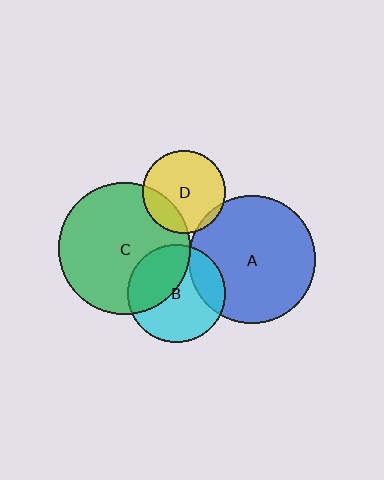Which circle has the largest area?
Circle C (green).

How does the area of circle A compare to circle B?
Approximately 1.7 times.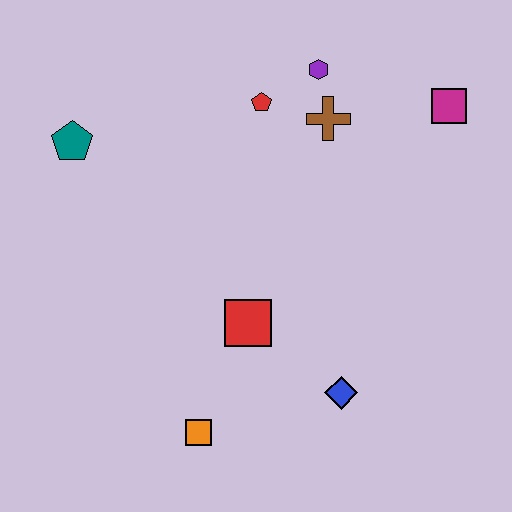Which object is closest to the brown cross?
The purple hexagon is closest to the brown cross.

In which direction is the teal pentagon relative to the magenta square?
The teal pentagon is to the left of the magenta square.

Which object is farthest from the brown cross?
The orange square is farthest from the brown cross.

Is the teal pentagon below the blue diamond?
No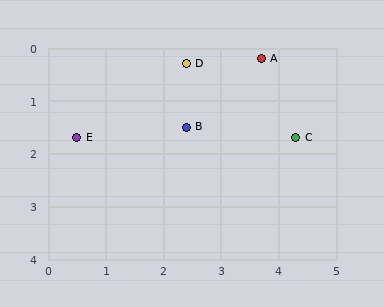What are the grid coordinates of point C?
Point C is at approximately (4.3, 1.7).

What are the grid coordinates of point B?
Point B is at approximately (2.4, 1.5).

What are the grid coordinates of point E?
Point E is at approximately (0.5, 1.7).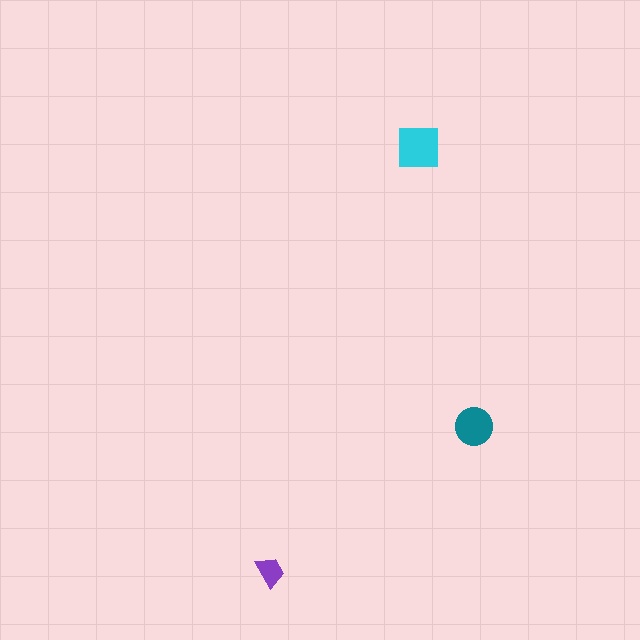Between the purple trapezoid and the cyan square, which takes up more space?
The cyan square.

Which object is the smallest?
The purple trapezoid.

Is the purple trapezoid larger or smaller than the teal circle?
Smaller.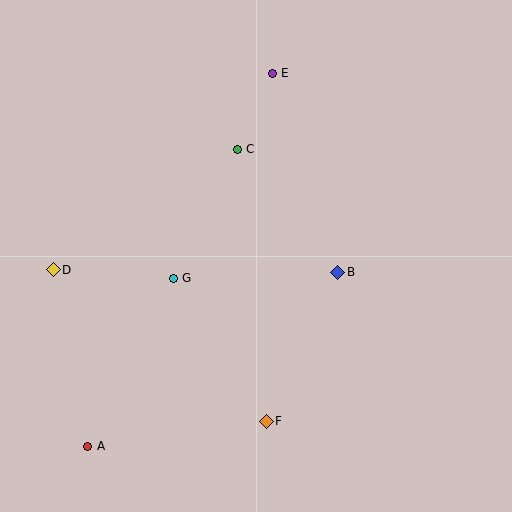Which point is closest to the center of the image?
Point B at (338, 272) is closest to the center.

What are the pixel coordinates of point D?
Point D is at (53, 270).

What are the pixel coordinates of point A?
Point A is at (88, 446).